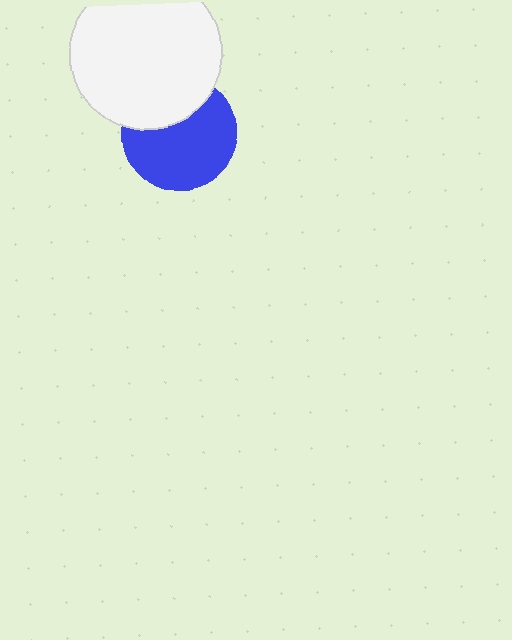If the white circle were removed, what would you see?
You would see the complete blue circle.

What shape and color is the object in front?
The object in front is a white circle.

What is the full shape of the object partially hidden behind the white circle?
The partially hidden object is a blue circle.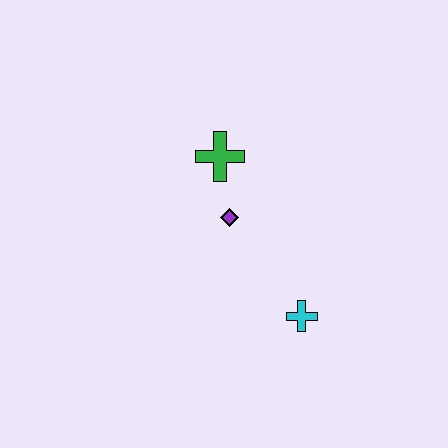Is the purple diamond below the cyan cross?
No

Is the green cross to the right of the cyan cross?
No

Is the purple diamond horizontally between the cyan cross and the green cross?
Yes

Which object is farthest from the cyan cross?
The green cross is farthest from the cyan cross.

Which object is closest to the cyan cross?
The purple diamond is closest to the cyan cross.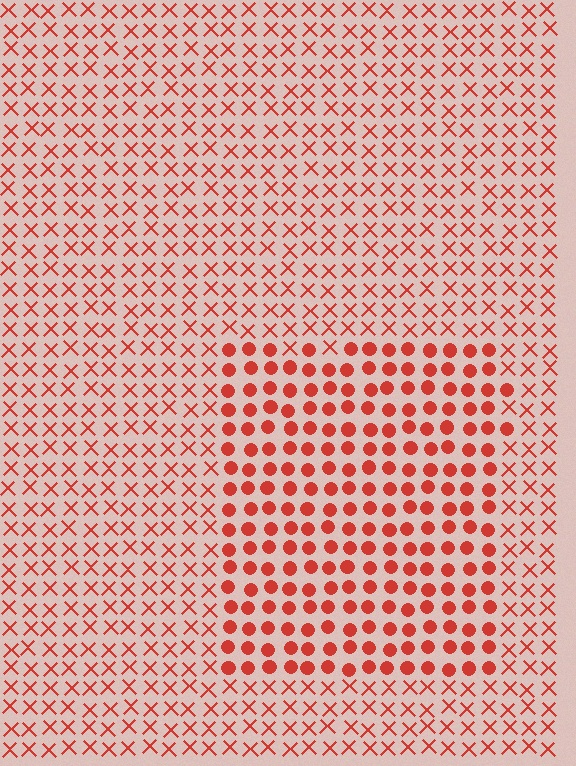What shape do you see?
I see a rectangle.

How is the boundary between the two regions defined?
The boundary is defined by a change in element shape: circles inside vs. X marks outside. All elements share the same color and spacing.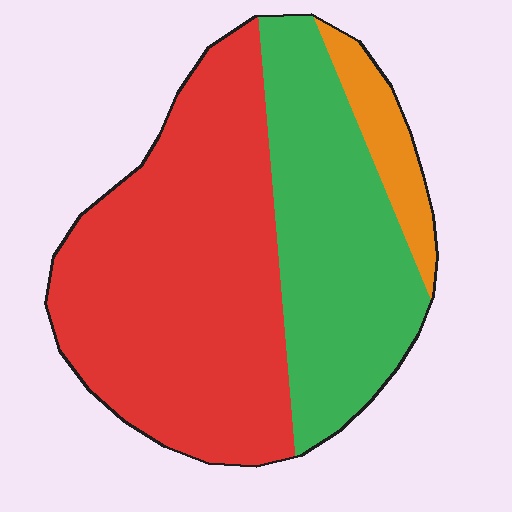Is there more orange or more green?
Green.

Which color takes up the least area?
Orange, at roughly 10%.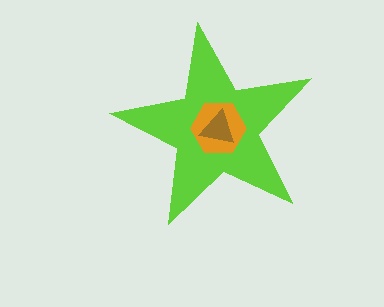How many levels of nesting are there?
3.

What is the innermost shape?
The brown triangle.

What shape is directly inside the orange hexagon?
The brown triangle.